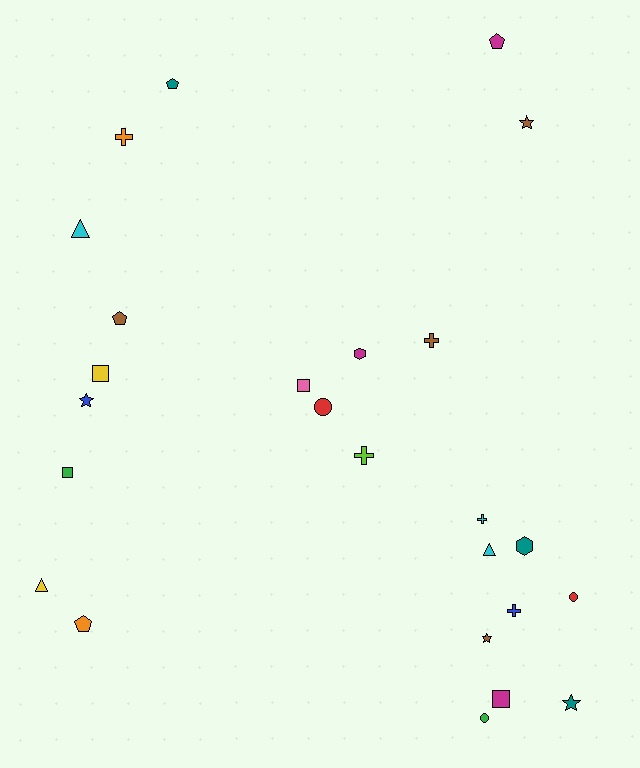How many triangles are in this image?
There are 3 triangles.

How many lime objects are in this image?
There is 1 lime object.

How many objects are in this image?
There are 25 objects.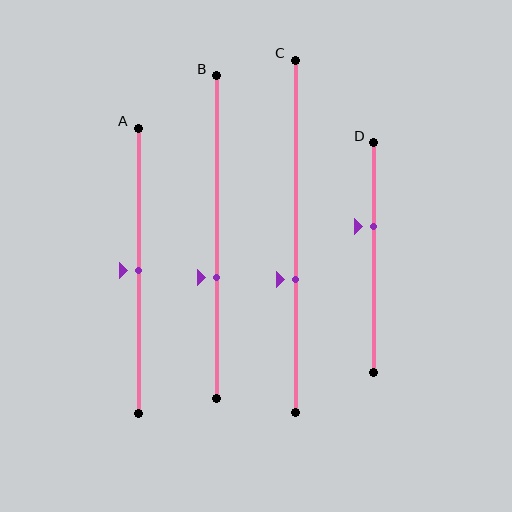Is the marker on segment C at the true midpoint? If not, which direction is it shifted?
No, the marker on segment C is shifted downward by about 12% of the segment length.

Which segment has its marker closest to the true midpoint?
Segment A has its marker closest to the true midpoint.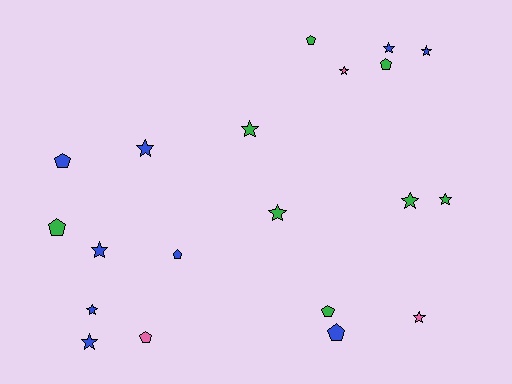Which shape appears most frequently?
Star, with 12 objects.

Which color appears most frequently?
Blue, with 9 objects.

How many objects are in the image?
There are 20 objects.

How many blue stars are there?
There are 6 blue stars.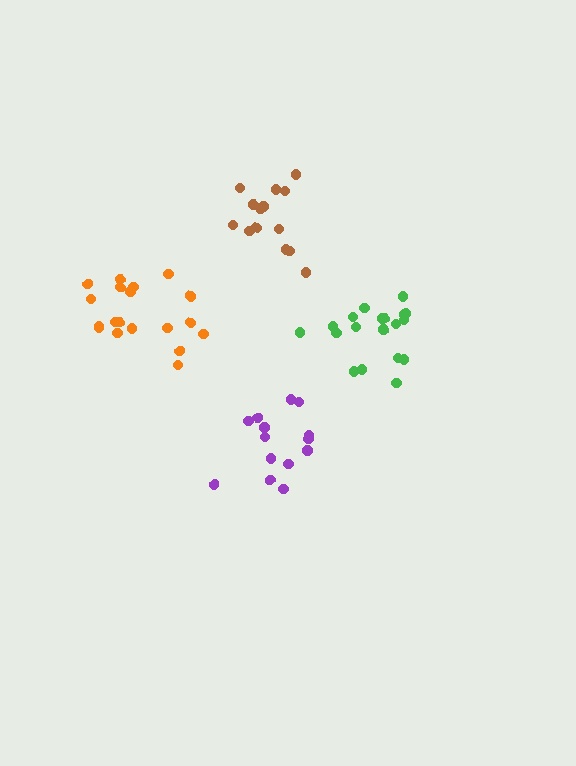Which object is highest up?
The brown cluster is topmost.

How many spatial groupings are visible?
There are 4 spatial groupings.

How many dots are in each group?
Group 1: 14 dots, Group 2: 14 dots, Group 3: 19 dots, Group 4: 19 dots (66 total).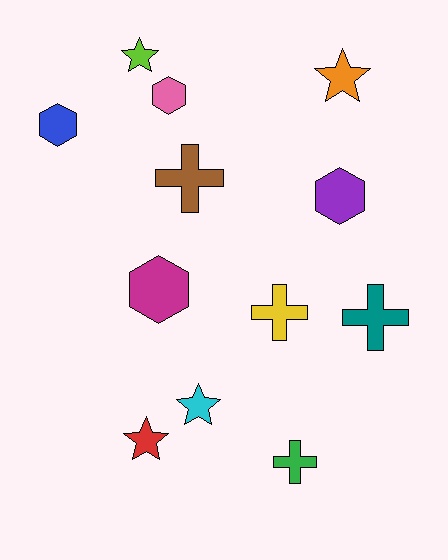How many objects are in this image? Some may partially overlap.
There are 12 objects.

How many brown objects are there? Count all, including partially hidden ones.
There is 1 brown object.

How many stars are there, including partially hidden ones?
There are 4 stars.